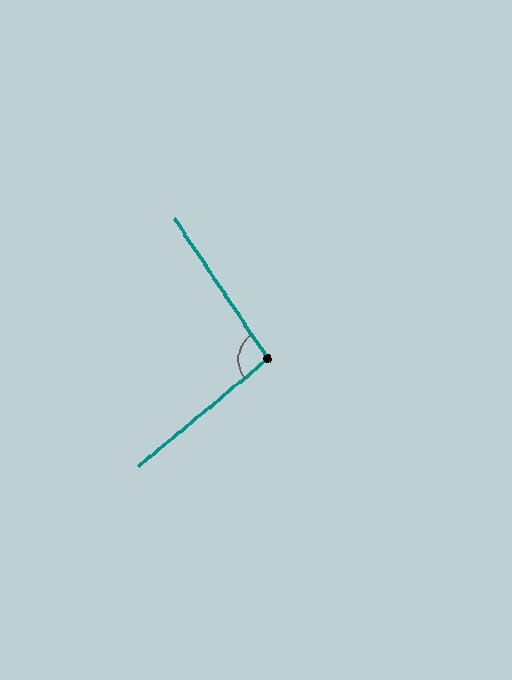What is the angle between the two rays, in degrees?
Approximately 96 degrees.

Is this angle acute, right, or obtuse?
It is obtuse.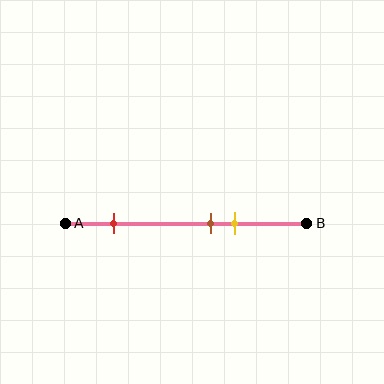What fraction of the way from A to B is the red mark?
The red mark is approximately 20% (0.2) of the way from A to B.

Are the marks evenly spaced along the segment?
No, the marks are not evenly spaced.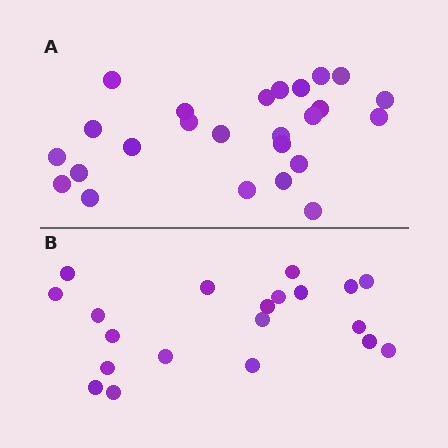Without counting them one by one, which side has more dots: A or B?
Region A (the top region) has more dots.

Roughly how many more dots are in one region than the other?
Region A has about 5 more dots than region B.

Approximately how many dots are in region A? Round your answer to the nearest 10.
About 20 dots. (The exact count is 25, which rounds to 20.)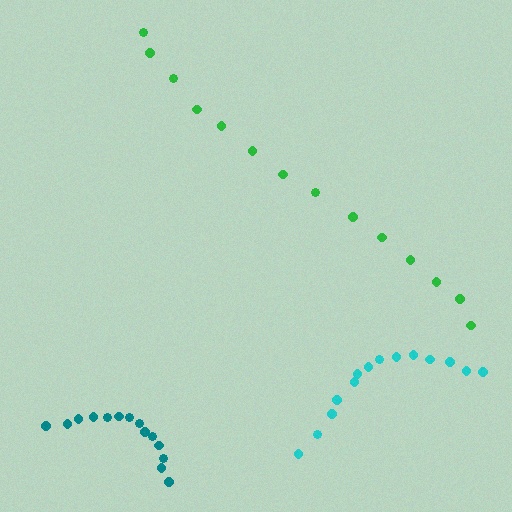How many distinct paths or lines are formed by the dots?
There are 3 distinct paths.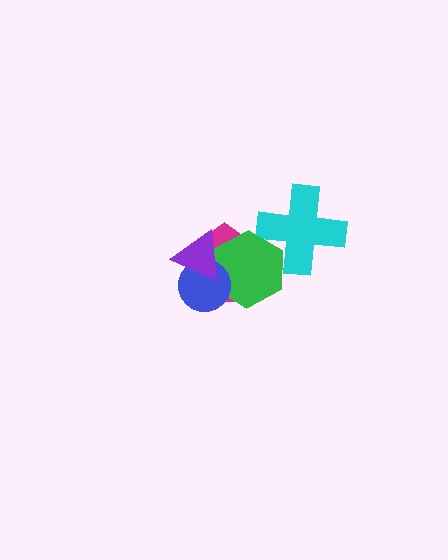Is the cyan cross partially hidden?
Yes, it is partially covered by another shape.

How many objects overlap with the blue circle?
3 objects overlap with the blue circle.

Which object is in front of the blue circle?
The purple triangle is in front of the blue circle.